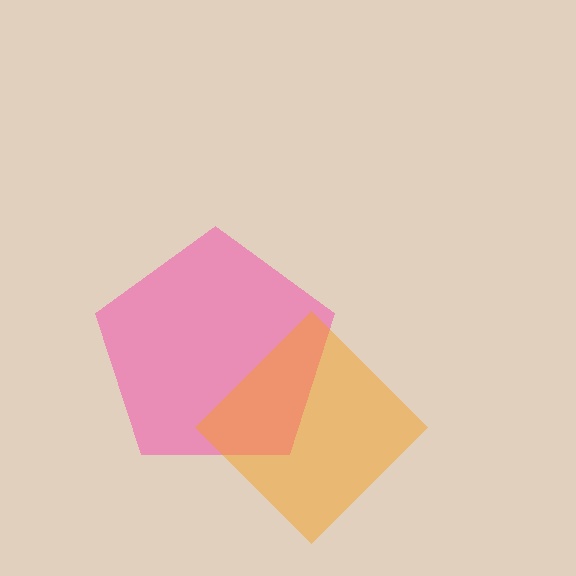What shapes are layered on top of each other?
The layered shapes are: a pink pentagon, an orange diamond.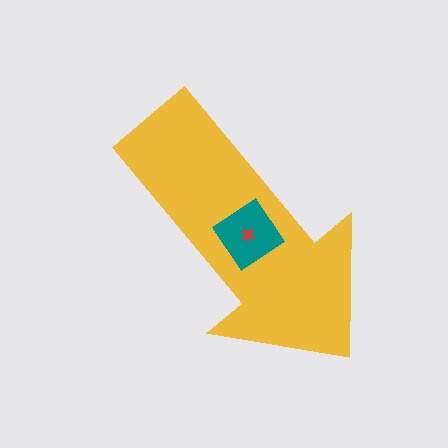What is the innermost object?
The red cross.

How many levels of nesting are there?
3.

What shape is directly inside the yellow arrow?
The teal diamond.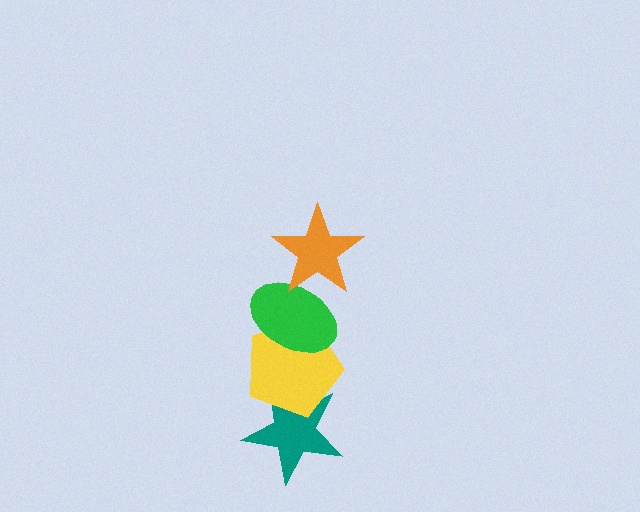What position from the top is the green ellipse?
The green ellipse is 2nd from the top.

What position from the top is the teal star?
The teal star is 4th from the top.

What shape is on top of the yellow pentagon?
The green ellipse is on top of the yellow pentagon.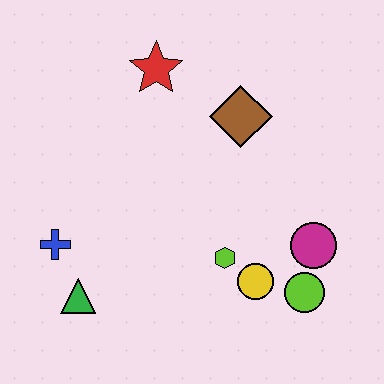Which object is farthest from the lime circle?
The red star is farthest from the lime circle.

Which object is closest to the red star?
The brown diamond is closest to the red star.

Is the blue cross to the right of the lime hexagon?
No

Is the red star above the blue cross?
Yes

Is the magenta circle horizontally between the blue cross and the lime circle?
No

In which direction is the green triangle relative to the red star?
The green triangle is below the red star.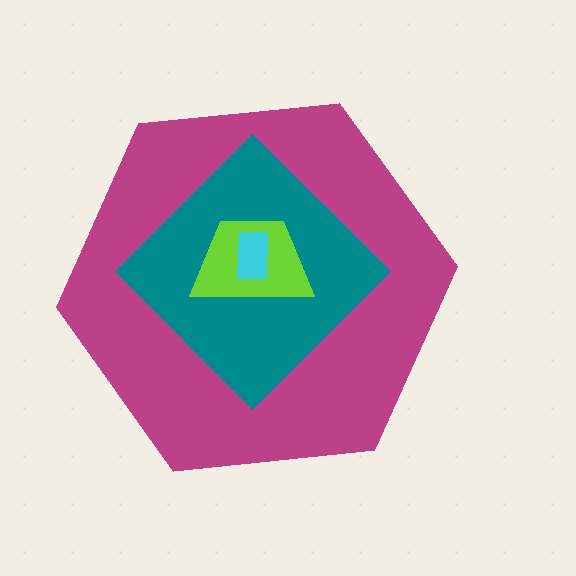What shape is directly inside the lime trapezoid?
The cyan rectangle.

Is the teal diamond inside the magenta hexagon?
Yes.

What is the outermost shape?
The magenta hexagon.